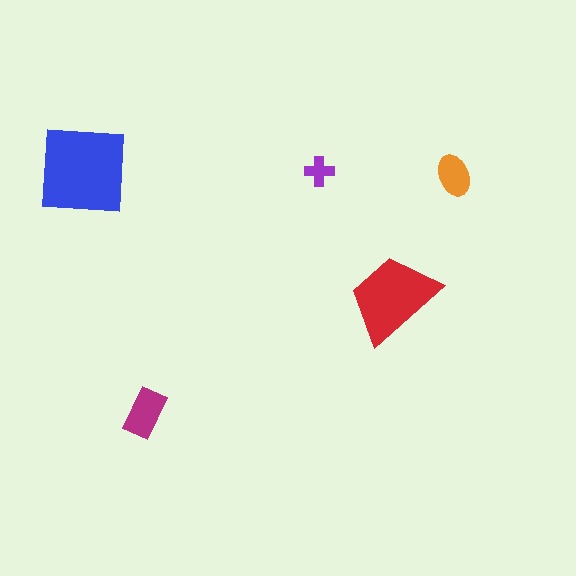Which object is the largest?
The blue square.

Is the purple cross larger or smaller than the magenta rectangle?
Smaller.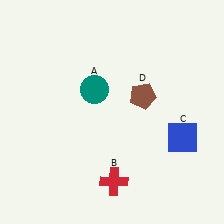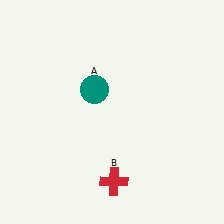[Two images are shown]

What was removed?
The brown pentagon (D), the blue square (C) were removed in Image 2.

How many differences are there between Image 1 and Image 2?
There are 2 differences between the two images.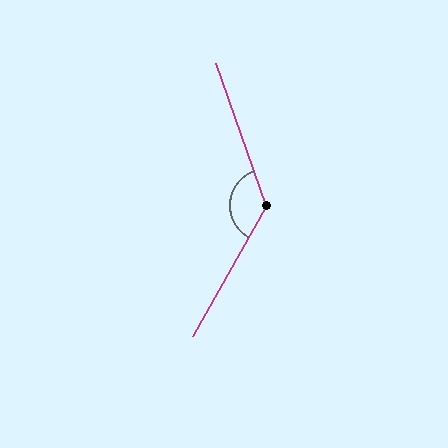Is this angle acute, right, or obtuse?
It is obtuse.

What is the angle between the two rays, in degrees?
Approximately 131 degrees.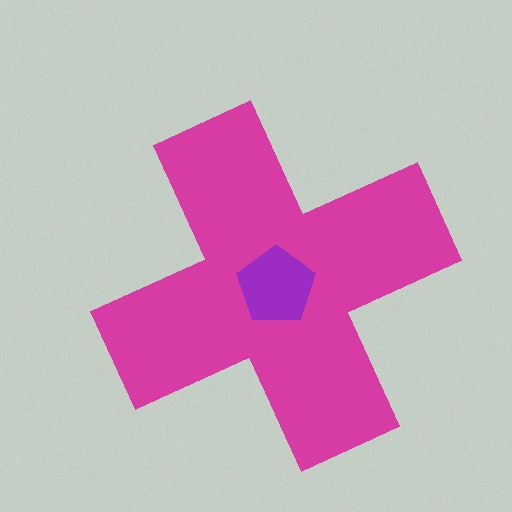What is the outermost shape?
The magenta cross.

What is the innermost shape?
The purple pentagon.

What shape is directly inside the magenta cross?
The purple pentagon.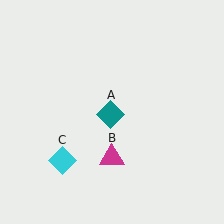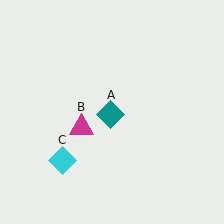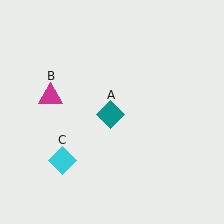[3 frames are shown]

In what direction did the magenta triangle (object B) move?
The magenta triangle (object B) moved up and to the left.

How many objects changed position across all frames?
1 object changed position: magenta triangle (object B).